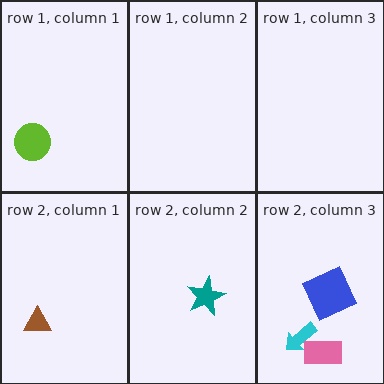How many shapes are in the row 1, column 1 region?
1.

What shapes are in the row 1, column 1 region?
The lime circle.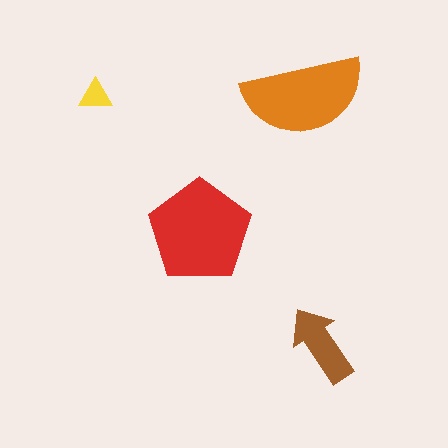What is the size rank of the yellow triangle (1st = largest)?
4th.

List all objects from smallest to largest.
The yellow triangle, the brown arrow, the orange semicircle, the red pentagon.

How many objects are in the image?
There are 4 objects in the image.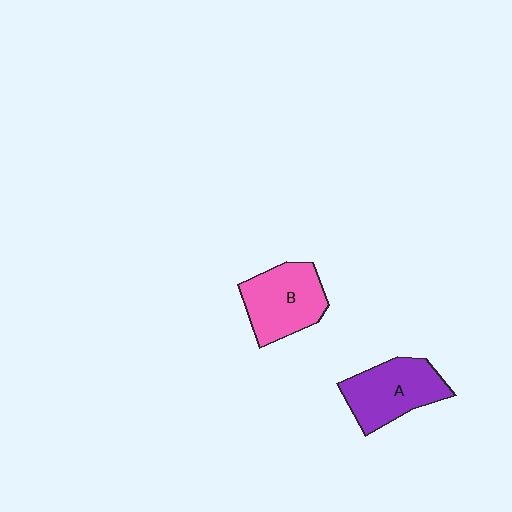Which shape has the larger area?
Shape B (pink).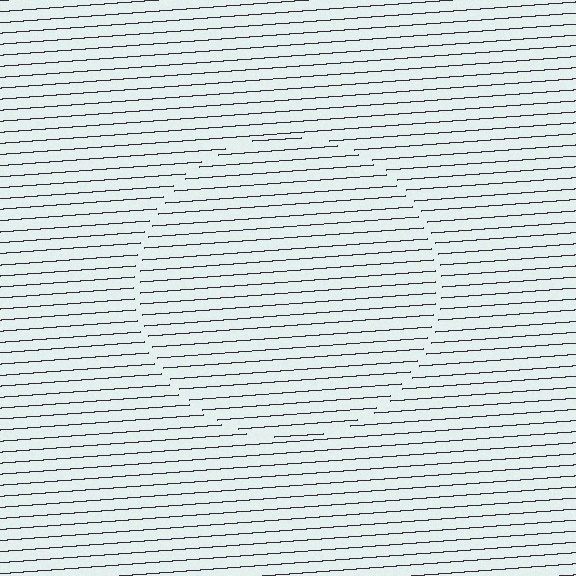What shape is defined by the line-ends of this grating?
An illusory circle. The interior of the shape contains the same grating, shifted by half a period — the contour is defined by the phase discontinuity where line-ends from the inner and outer gratings abut.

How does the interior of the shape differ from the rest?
The interior of the shape contains the same grating, shifted by half a period — the contour is defined by the phase discontinuity where line-ends from the inner and outer gratings abut.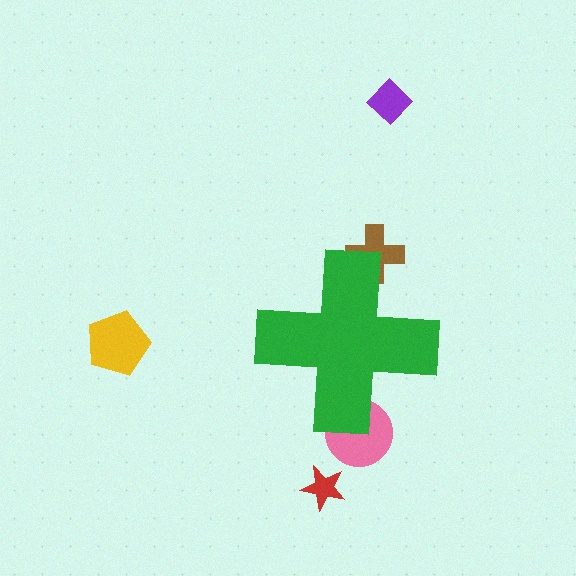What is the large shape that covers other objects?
A green cross.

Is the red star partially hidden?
No, the red star is fully visible.